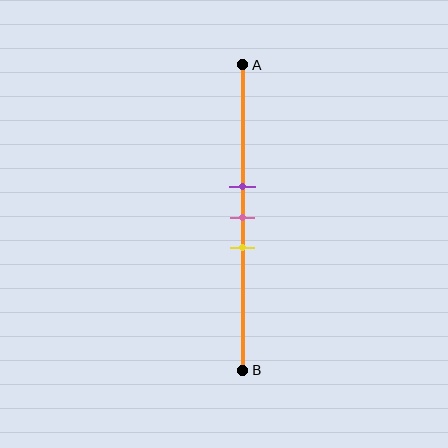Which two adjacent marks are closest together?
The purple and pink marks are the closest adjacent pair.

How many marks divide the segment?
There are 3 marks dividing the segment.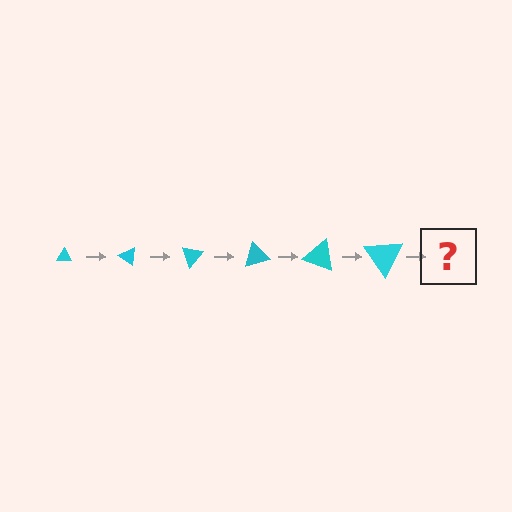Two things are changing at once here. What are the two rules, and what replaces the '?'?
The two rules are that the triangle grows larger each step and it rotates 35 degrees each step. The '?' should be a triangle, larger than the previous one and rotated 210 degrees from the start.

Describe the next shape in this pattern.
It should be a triangle, larger than the previous one and rotated 210 degrees from the start.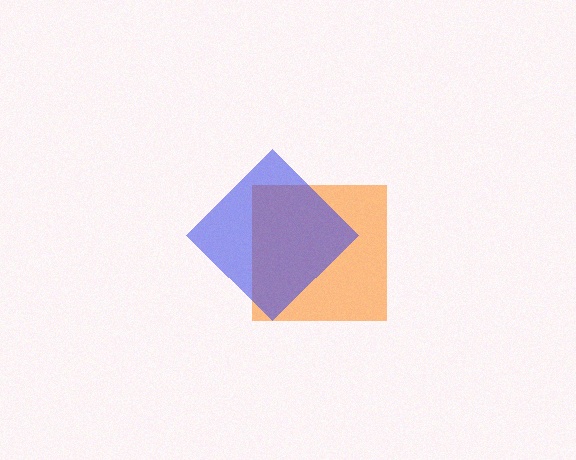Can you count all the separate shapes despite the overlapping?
Yes, there are 2 separate shapes.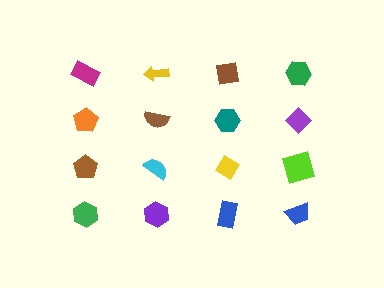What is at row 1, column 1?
A magenta rectangle.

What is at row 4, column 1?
A green hexagon.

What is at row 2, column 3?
A teal hexagon.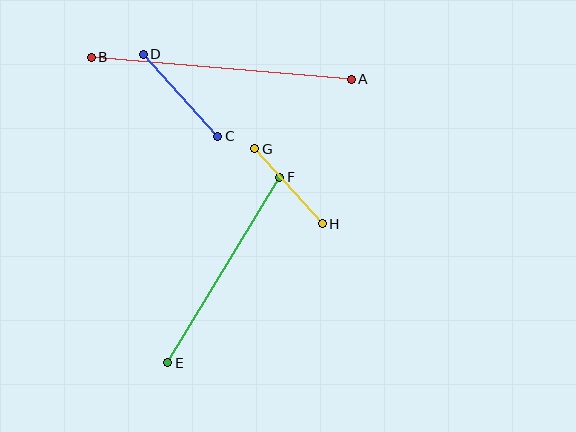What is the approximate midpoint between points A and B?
The midpoint is at approximately (221, 68) pixels.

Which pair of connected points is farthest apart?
Points A and B are farthest apart.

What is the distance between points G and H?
The distance is approximately 101 pixels.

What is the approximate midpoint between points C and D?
The midpoint is at approximately (180, 95) pixels.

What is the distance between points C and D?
The distance is approximately 111 pixels.